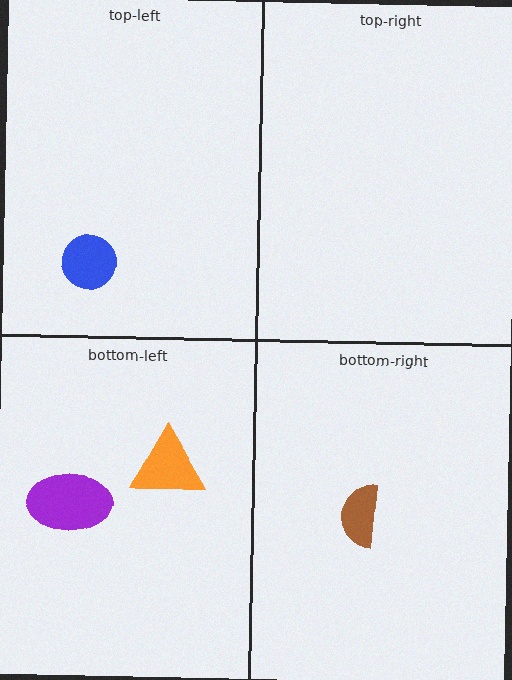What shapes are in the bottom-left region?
The purple ellipse, the orange triangle.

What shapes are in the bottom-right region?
The brown semicircle.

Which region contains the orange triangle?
The bottom-left region.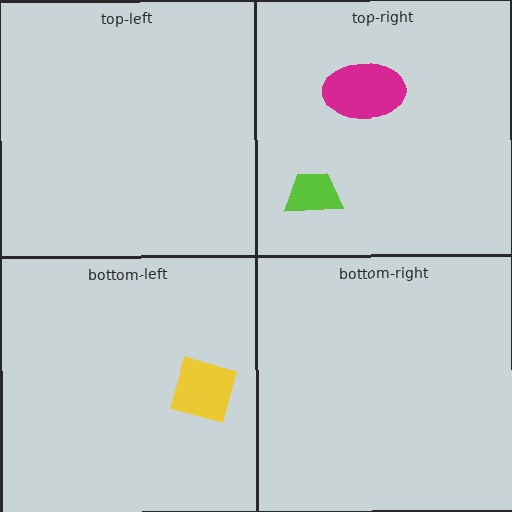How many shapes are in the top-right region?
2.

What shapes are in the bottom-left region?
The yellow square.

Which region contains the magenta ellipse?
The top-right region.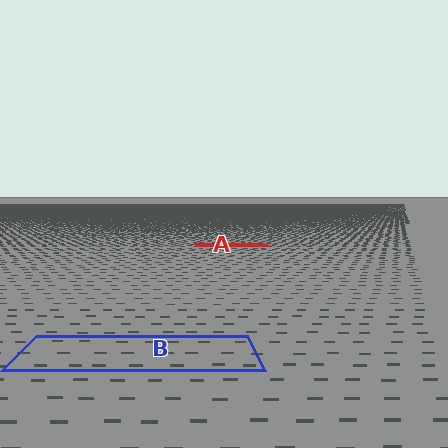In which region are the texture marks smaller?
The texture marks are smaller in region A, because it is farther away.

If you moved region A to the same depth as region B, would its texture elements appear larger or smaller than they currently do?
They would appear larger. At a closer depth, the same texture elements are projected at a bigger on-screen size.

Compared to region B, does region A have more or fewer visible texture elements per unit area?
Region A has more texture elements per unit area — they are packed more densely because it is farther away.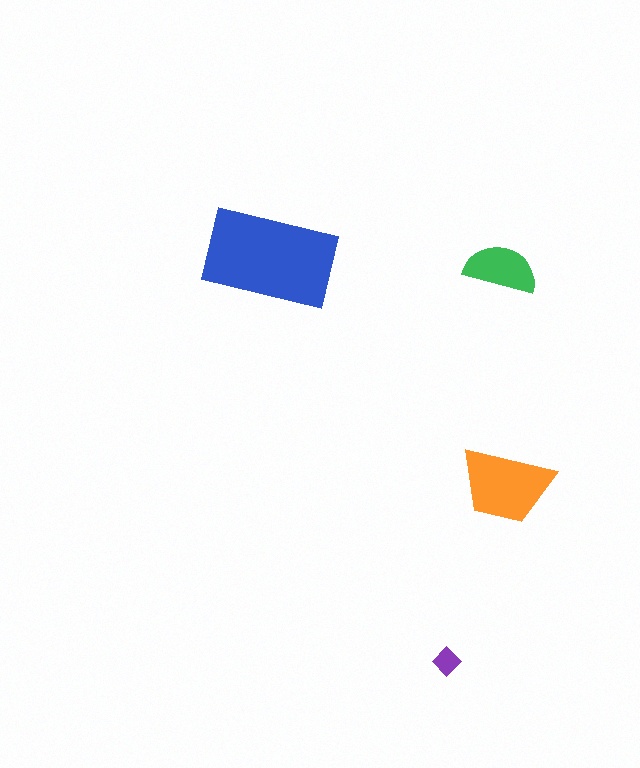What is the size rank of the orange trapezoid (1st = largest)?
2nd.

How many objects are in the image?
There are 4 objects in the image.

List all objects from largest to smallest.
The blue rectangle, the orange trapezoid, the green semicircle, the purple diamond.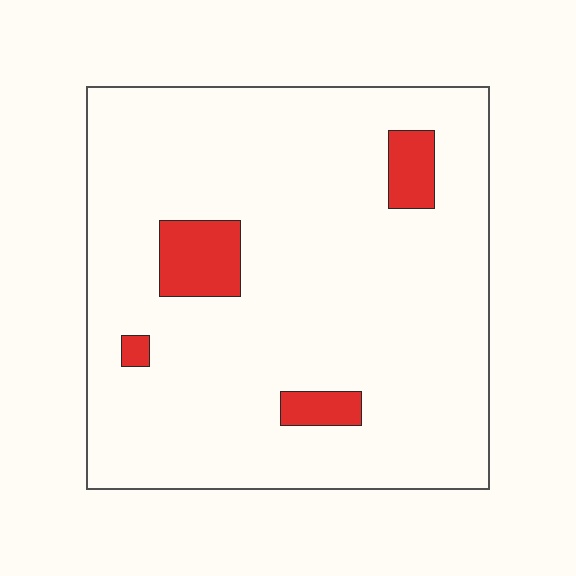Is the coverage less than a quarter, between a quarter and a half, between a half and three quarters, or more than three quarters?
Less than a quarter.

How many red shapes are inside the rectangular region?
4.